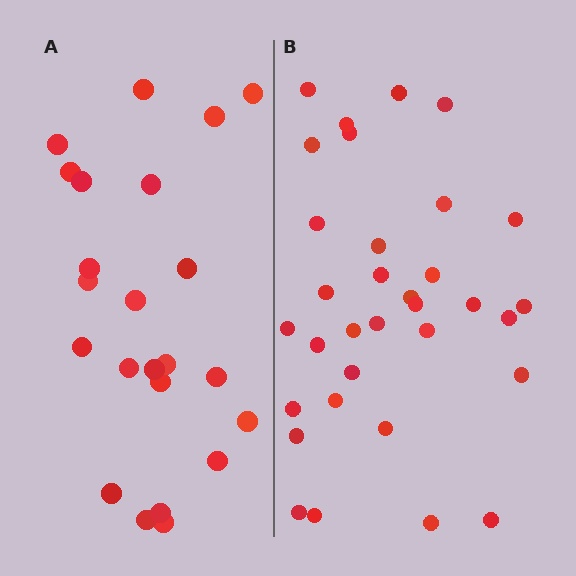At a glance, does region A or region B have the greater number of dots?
Region B (the right region) has more dots.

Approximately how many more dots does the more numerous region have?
Region B has roughly 10 or so more dots than region A.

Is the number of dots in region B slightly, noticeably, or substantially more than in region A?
Region B has noticeably more, but not dramatically so. The ratio is roughly 1.4 to 1.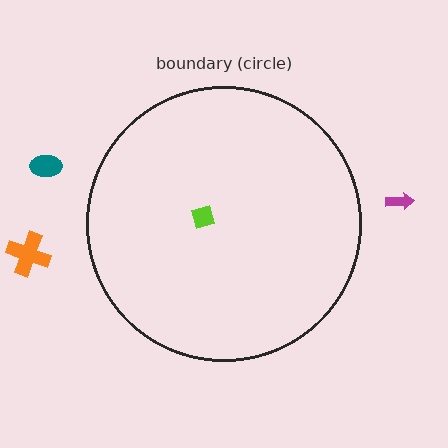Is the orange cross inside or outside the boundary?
Outside.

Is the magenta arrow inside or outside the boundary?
Outside.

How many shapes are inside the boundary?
1 inside, 3 outside.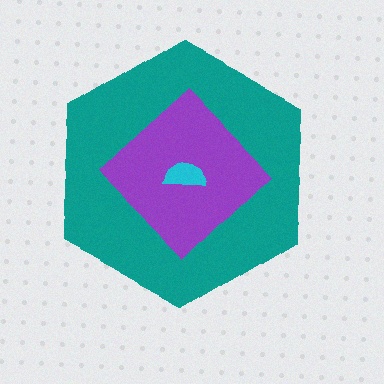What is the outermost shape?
The teal hexagon.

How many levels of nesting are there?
3.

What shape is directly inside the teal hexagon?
The purple diamond.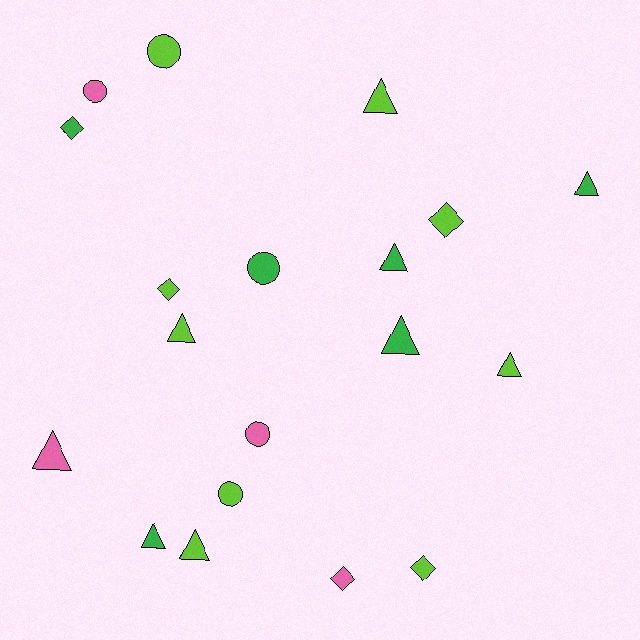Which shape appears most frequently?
Triangle, with 9 objects.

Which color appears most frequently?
Lime, with 9 objects.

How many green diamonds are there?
There is 1 green diamond.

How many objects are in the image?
There are 19 objects.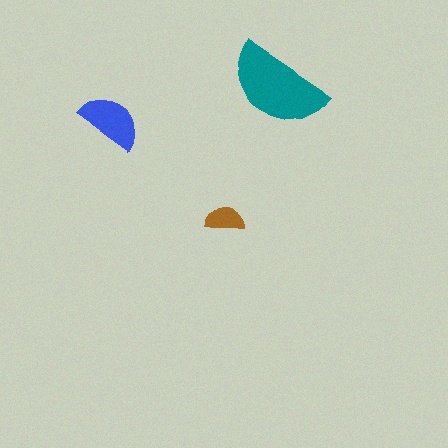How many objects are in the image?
There are 3 objects in the image.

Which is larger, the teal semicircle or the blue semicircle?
The teal one.